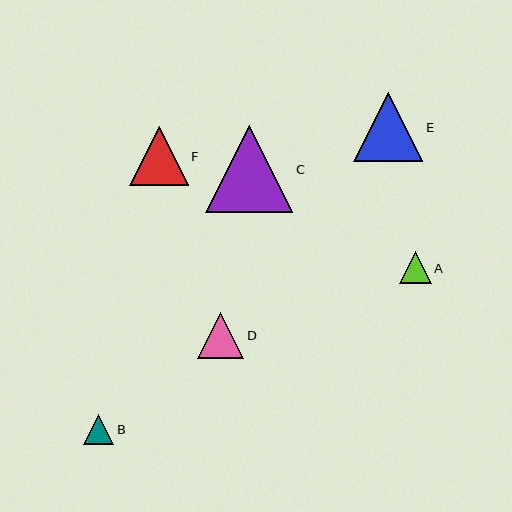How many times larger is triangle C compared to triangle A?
Triangle C is approximately 2.7 times the size of triangle A.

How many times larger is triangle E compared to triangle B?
Triangle E is approximately 2.2 times the size of triangle B.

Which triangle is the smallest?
Triangle B is the smallest with a size of approximately 31 pixels.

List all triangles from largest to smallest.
From largest to smallest: C, E, F, D, A, B.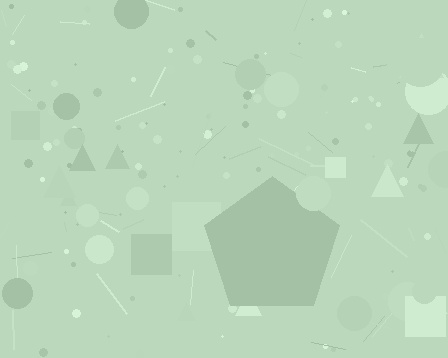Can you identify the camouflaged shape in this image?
The camouflaged shape is a pentagon.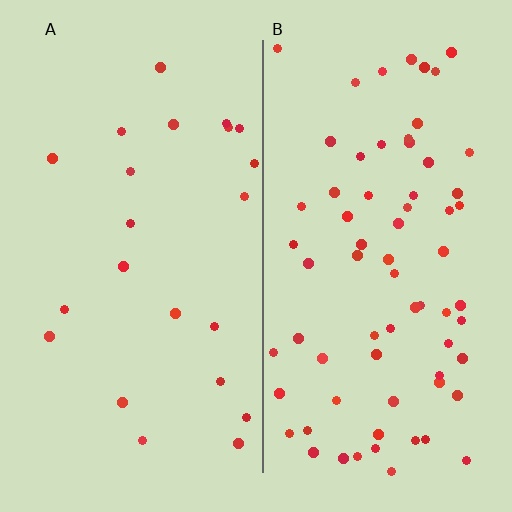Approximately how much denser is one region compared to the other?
Approximately 3.1× — region B over region A.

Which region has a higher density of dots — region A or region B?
B (the right).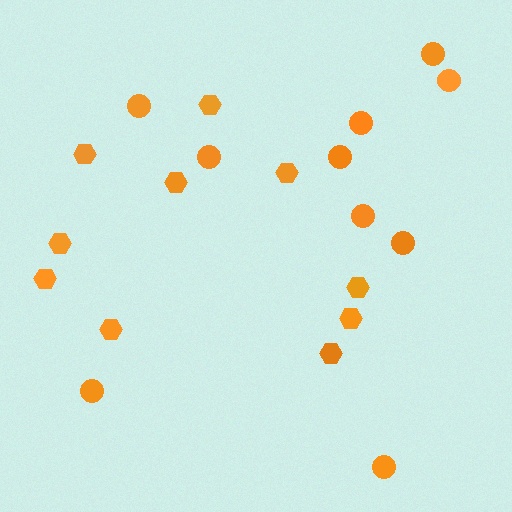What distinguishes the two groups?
There are 2 groups: one group of circles (10) and one group of hexagons (10).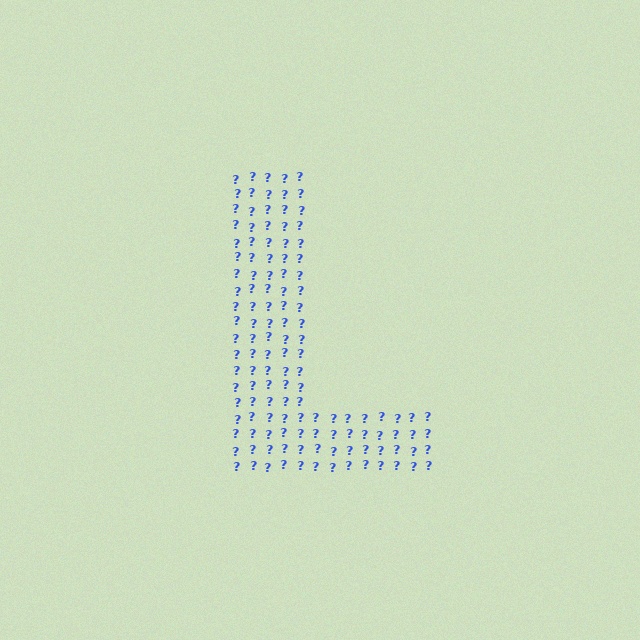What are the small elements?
The small elements are question marks.